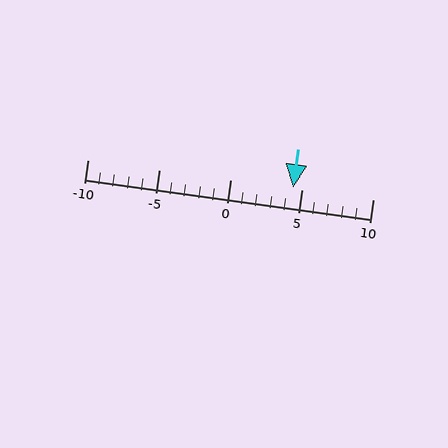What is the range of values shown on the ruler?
The ruler shows values from -10 to 10.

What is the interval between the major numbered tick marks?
The major tick marks are spaced 5 units apart.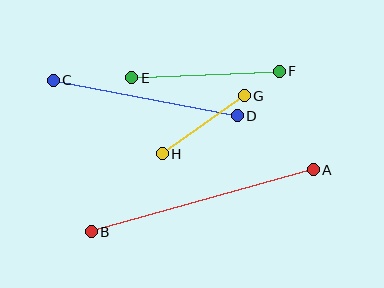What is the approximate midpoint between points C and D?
The midpoint is at approximately (145, 98) pixels.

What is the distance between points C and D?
The distance is approximately 187 pixels.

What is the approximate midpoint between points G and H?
The midpoint is at approximately (203, 125) pixels.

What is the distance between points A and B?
The distance is approximately 230 pixels.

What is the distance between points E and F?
The distance is approximately 148 pixels.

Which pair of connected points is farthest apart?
Points A and B are farthest apart.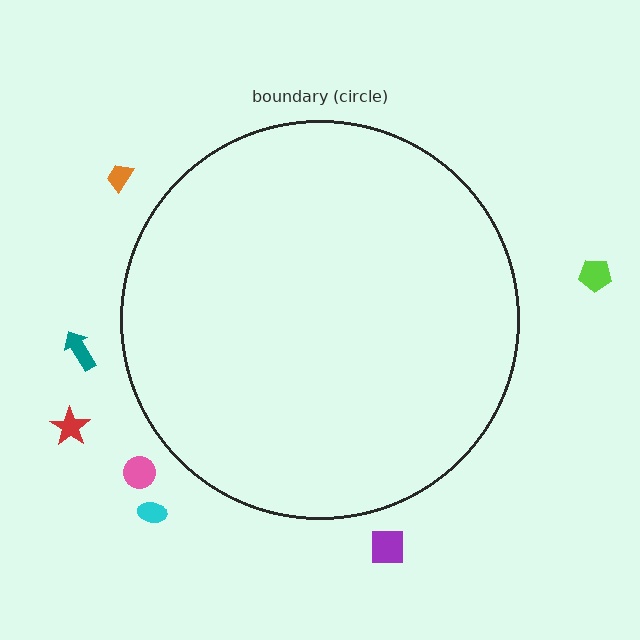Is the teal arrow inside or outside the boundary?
Outside.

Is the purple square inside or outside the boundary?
Outside.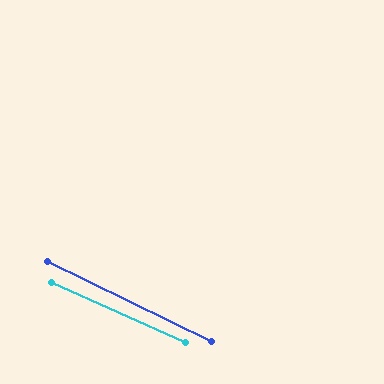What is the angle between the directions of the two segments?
Approximately 2 degrees.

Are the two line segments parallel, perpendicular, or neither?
Parallel — their directions differ by only 2.0°.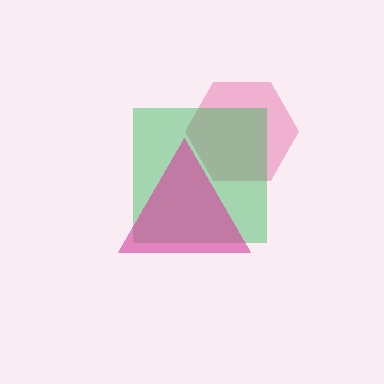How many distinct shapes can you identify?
There are 3 distinct shapes: a pink hexagon, a green square, a magenta triangle.